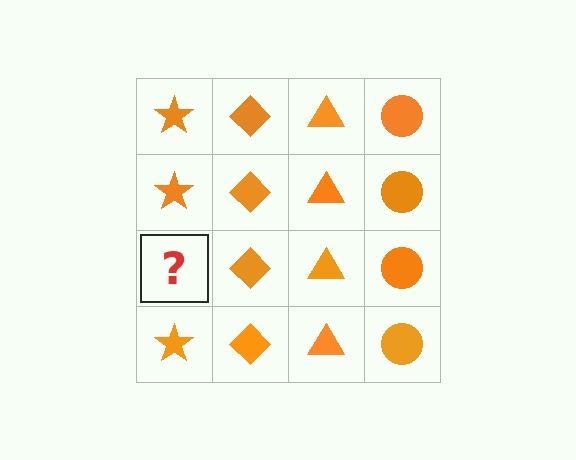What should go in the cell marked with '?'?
The missing cell should contain an orange star.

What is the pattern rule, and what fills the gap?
The rule is that each column has a consistent shape. The gap should be filled with an orange star.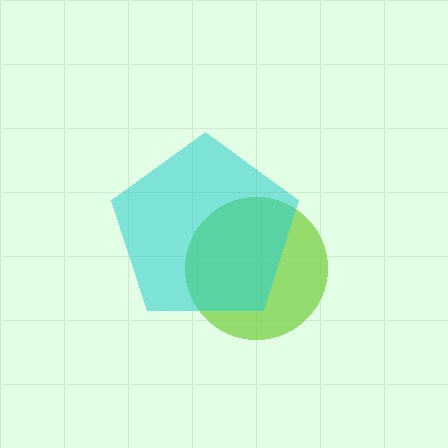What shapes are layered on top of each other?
The layered shapes are: a lime circle, a cyan pentagon.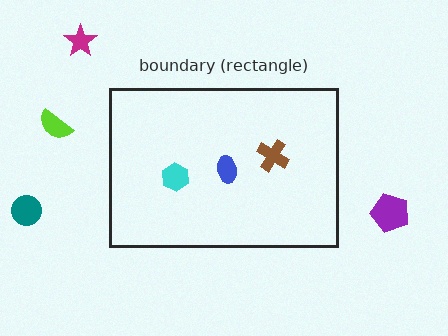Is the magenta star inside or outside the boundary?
Outside.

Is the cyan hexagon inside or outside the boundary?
Inside.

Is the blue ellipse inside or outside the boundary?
Inside.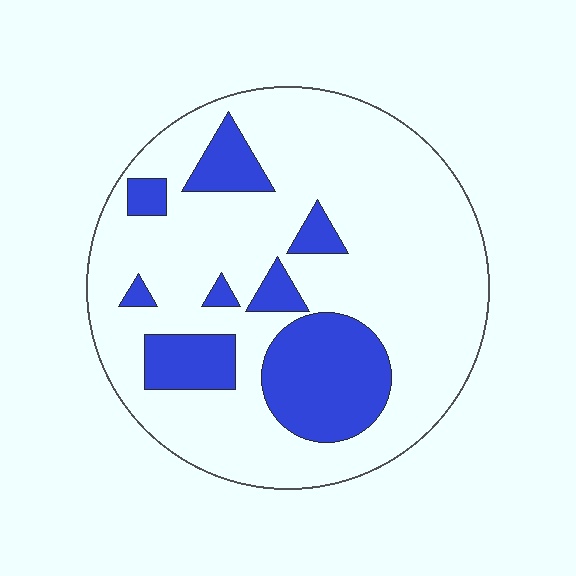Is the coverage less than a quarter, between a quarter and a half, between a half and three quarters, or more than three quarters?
Less than a quarter.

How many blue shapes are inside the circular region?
8.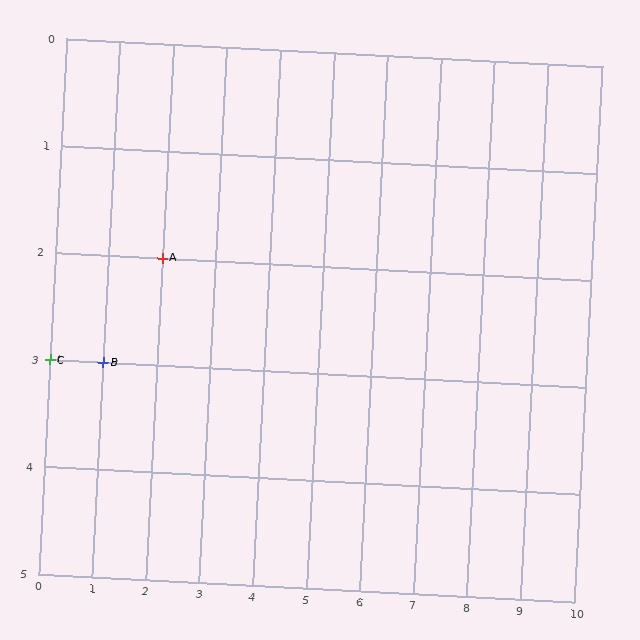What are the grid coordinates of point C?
Point C is at grid coordinates (0, 3).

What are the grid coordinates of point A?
Point A is at grid coordinates (2, 2).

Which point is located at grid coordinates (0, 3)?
Point C is at (0, 3).